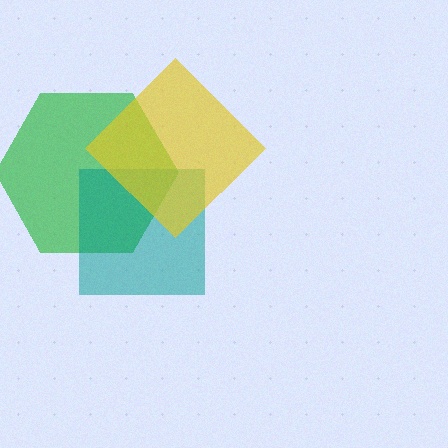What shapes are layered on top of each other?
The layered shapes are: a green hexagon, a teal square, a yellow diamond.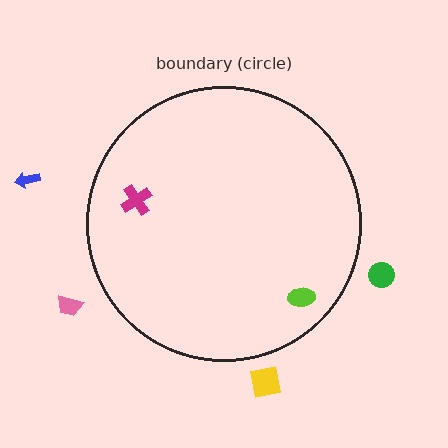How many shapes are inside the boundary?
2 inside, 4 outside.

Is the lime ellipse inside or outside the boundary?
Inside.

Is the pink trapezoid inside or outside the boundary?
Outside.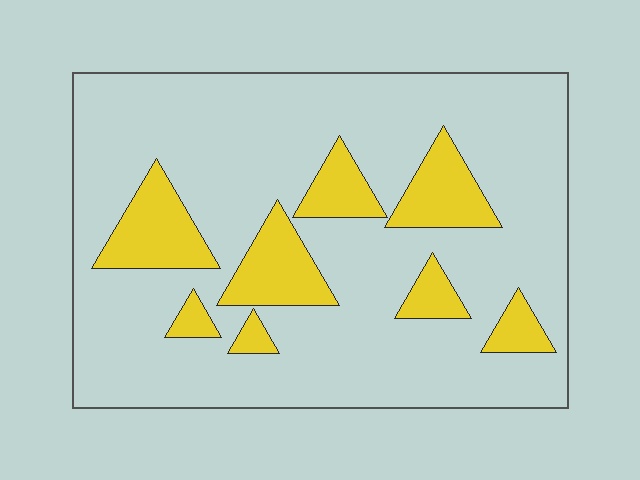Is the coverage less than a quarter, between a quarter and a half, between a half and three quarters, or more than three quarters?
Less than a quarter.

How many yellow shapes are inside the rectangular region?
8.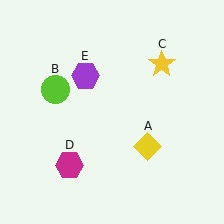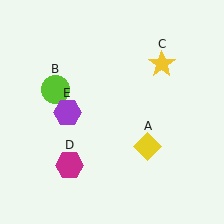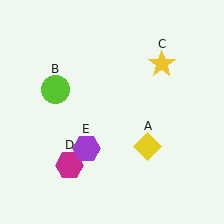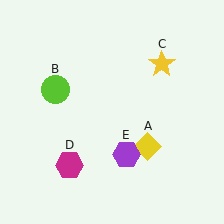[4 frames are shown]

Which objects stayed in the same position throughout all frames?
Yellow diamond (object A) and lime circle (object B) and yellow star (object C) and magenta hexagon (object D) remained stationary.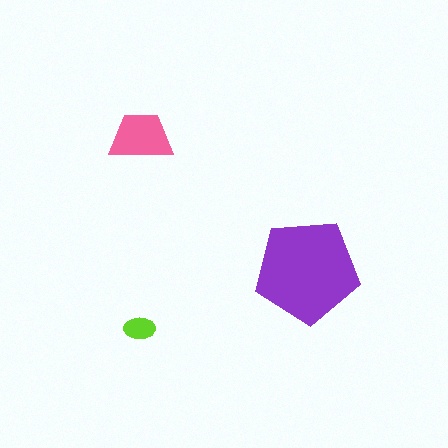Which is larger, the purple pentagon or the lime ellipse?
The purple pentagon.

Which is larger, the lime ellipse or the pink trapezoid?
The pink trapezoid.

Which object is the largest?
The purple pentagon.